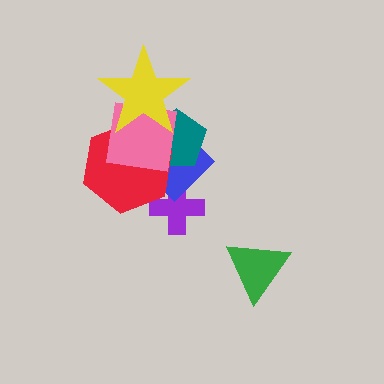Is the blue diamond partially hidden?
Yes, it is partially covered by another shape.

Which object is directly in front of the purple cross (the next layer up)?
The blue diamond is directly in front of the purple cross.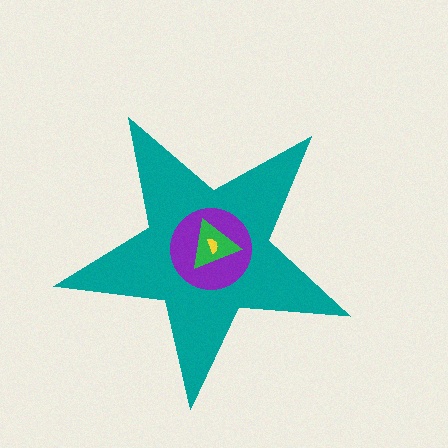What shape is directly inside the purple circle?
The green triangle.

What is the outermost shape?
The teal star.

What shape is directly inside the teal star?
The purple circle.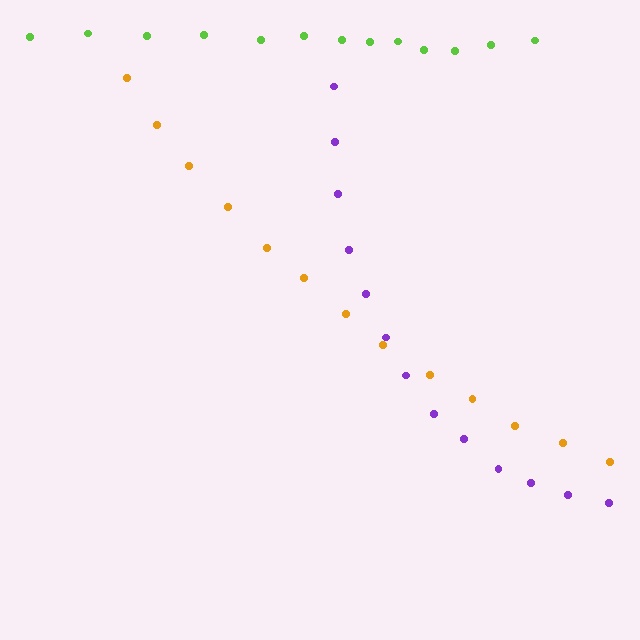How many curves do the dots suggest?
There are 3 distinct paths.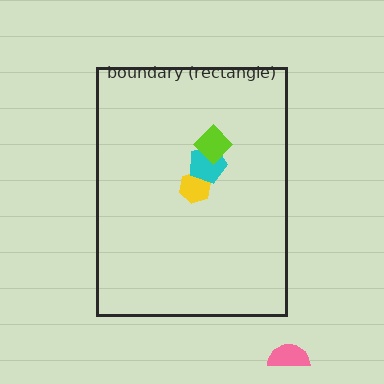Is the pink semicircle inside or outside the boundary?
Outside.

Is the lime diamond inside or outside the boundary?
Inside.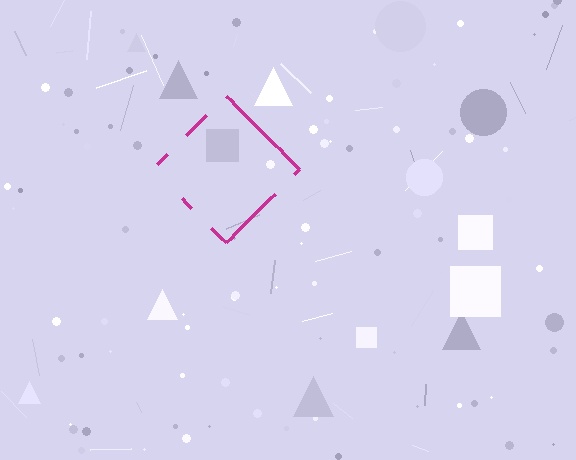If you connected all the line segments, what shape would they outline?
They would outline a diamond.